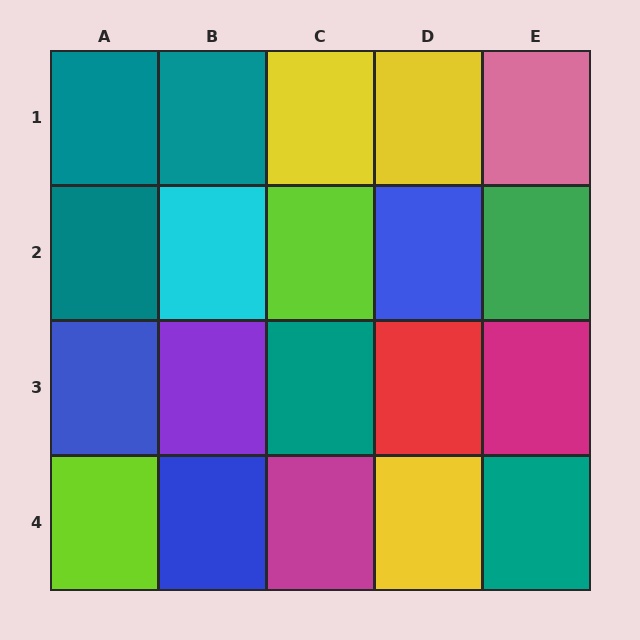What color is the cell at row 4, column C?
Magenta.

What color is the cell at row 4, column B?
Blue.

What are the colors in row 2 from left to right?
Teal, cyan, lime, blue, green.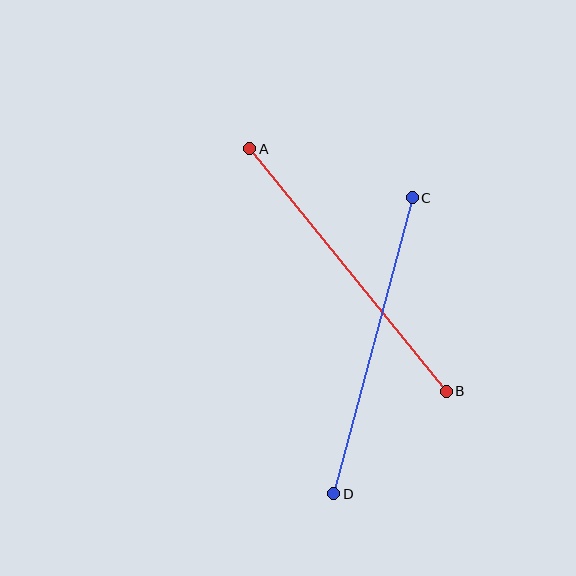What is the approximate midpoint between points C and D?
The midpoint is at approximately (373, 346) pixels.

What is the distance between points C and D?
The distance is approximately 306 pixels.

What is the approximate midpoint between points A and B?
The midpoint is at approximately (348, 270) pixels.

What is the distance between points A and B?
The distance is approximately 312 pixels.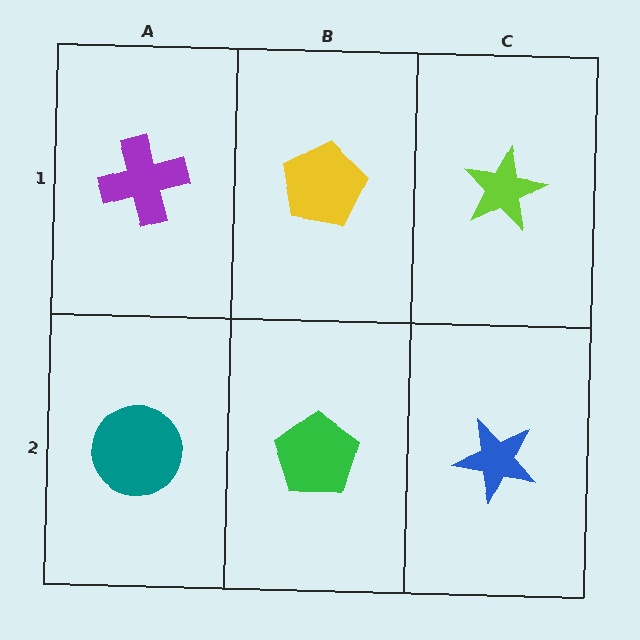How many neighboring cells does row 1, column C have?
2.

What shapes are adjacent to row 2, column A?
A purple cross (row 1, column A), a green pentagon (row 2, column B).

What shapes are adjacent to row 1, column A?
A teal circle (row 2, column A), a yellow pentagon (row 1, column B).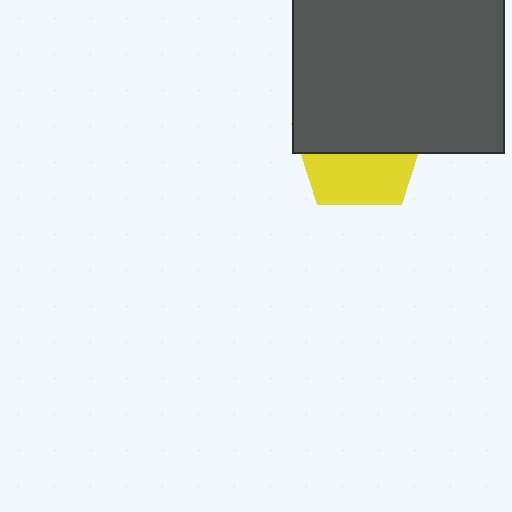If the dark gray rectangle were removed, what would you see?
You would see the complete yellow pentagon.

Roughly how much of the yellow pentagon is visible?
A small part of it is visible (roughly 42%).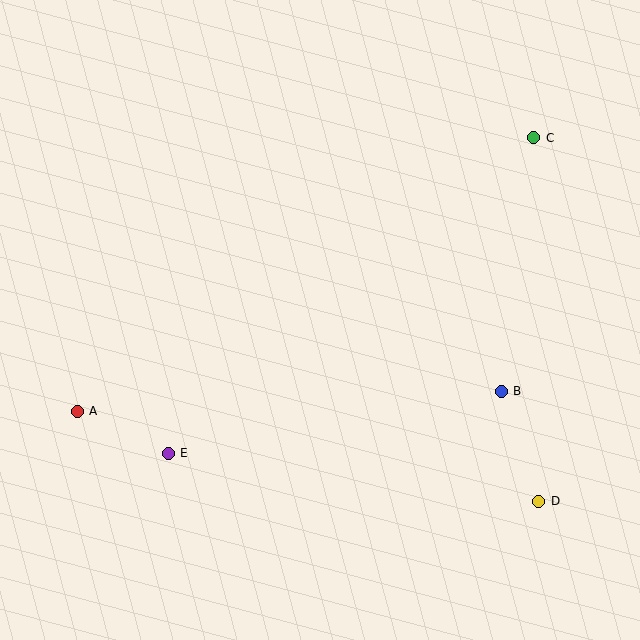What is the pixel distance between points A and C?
The distance between A and C is 532 pixels.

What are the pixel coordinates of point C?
Point C is at (534, 138).